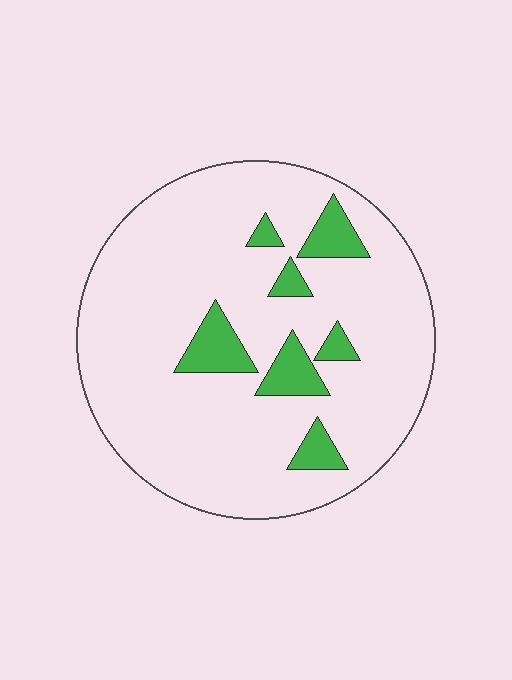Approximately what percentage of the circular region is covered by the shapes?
Approximately 15%.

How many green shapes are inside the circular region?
7.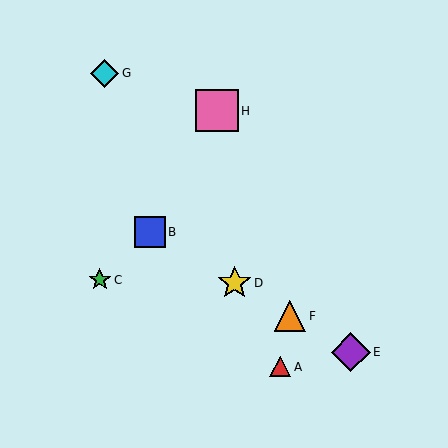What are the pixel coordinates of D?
Object D is at (235, 283).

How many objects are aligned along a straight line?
4 objects (B, D, E, F) are aligned along a straight line.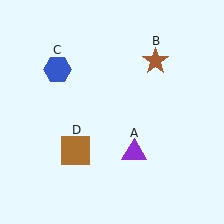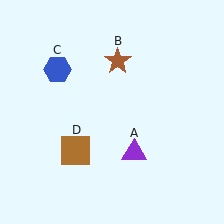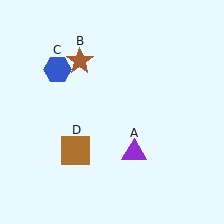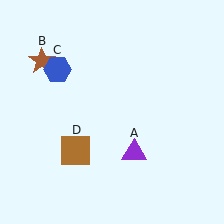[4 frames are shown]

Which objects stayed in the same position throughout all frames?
Purple triangle (object A) and blue hexagon (object C) and brown square (object D) remained stationary.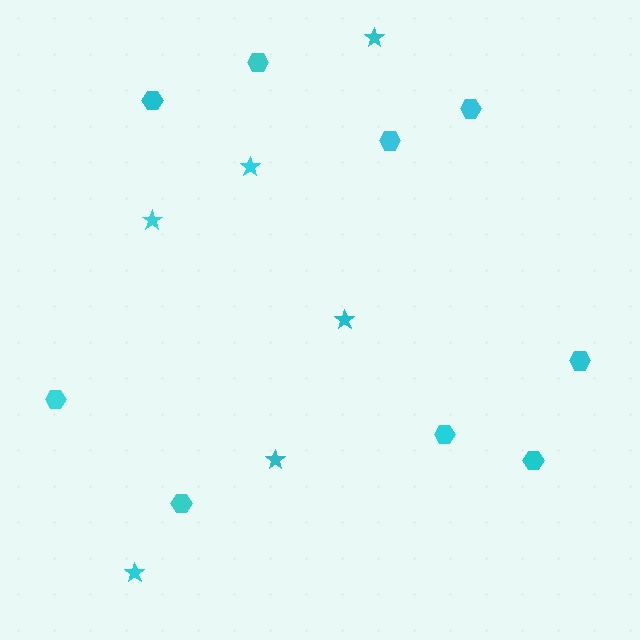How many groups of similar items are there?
There are 2 groups: one group of hexagons (9) and one group of stars (6).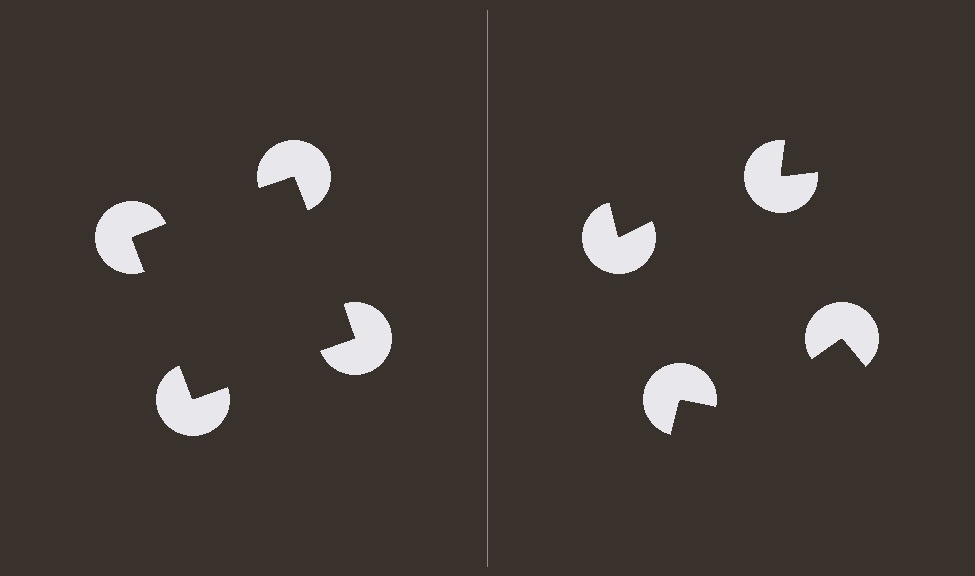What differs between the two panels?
The pac-man discs are positioned identically on both sides; only the wedge orientations differ. On the left they align to a square; on the right they are misaligned.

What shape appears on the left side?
An illusory square.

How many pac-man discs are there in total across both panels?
8 — 4 on each side.